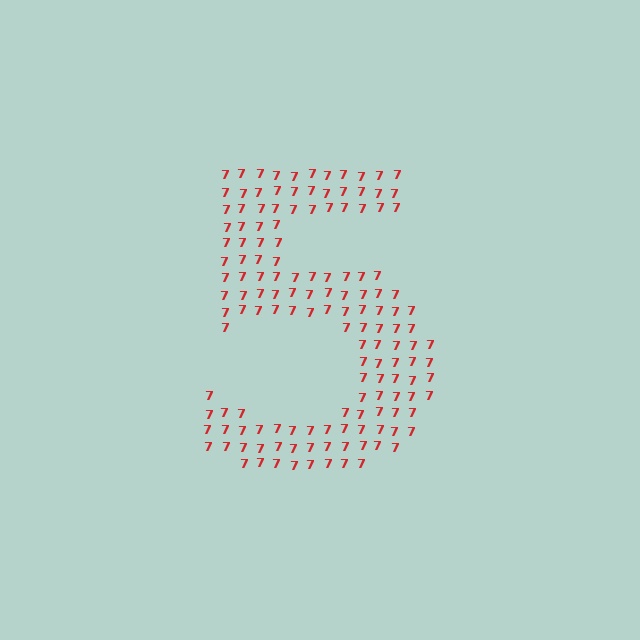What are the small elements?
The small elements are digit 7's.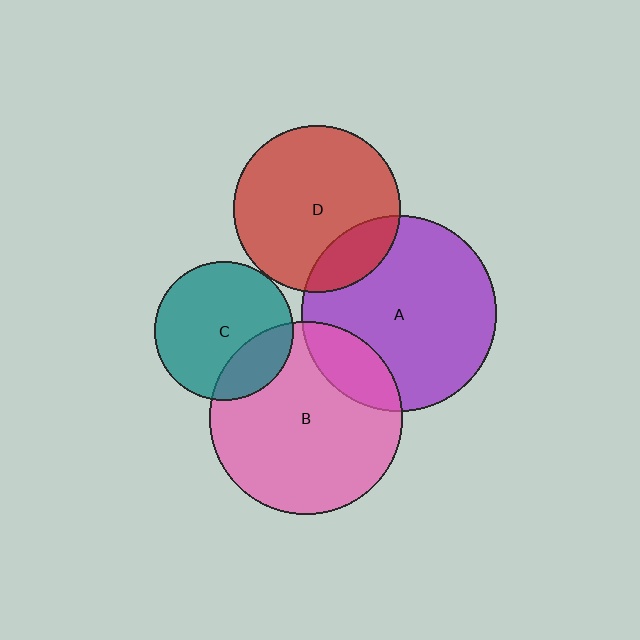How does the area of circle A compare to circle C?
Approximately 2.0 times.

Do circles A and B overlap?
Yes.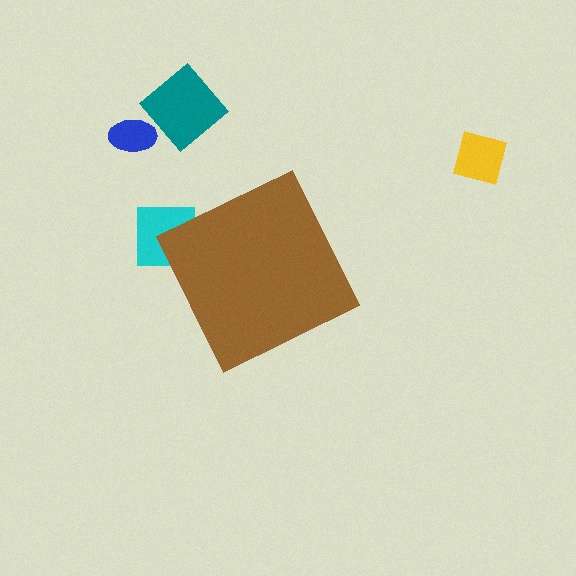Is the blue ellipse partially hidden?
No, the blue ellipse is fully visible.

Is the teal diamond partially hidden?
No, the teal diamond is fully visible.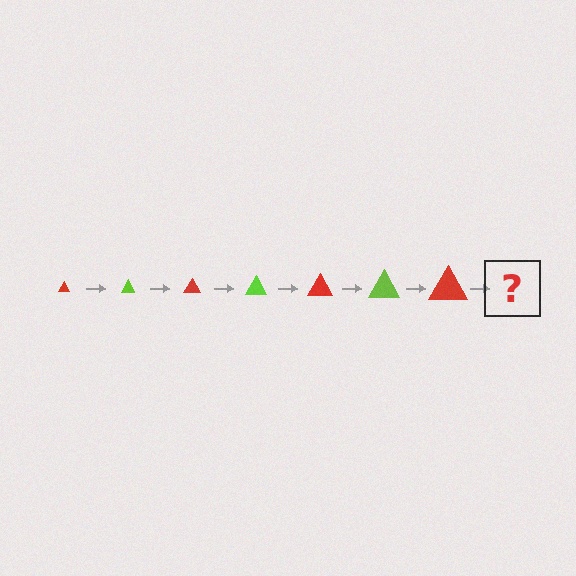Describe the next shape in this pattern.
It should be a lime triangle, larger than the previous one.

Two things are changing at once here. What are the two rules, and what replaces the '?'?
The two rules are that the triangle grows larger each step and the color cycles through red and lime. The '?' should be a lime triangle, larger than the previous one.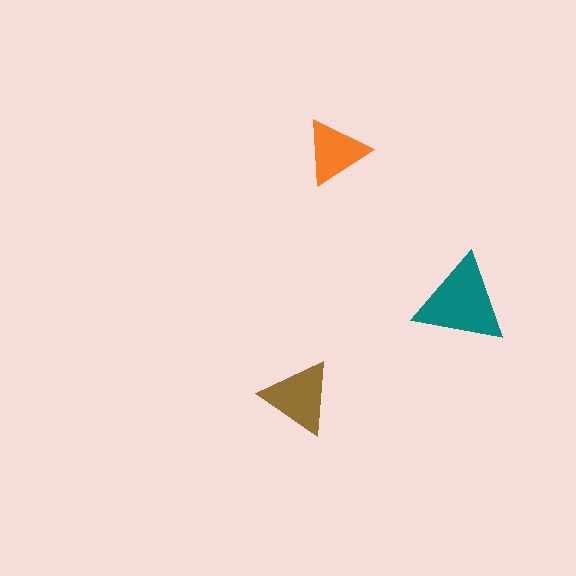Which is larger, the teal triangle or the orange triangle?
The teal one.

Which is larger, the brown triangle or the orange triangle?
The brown one.